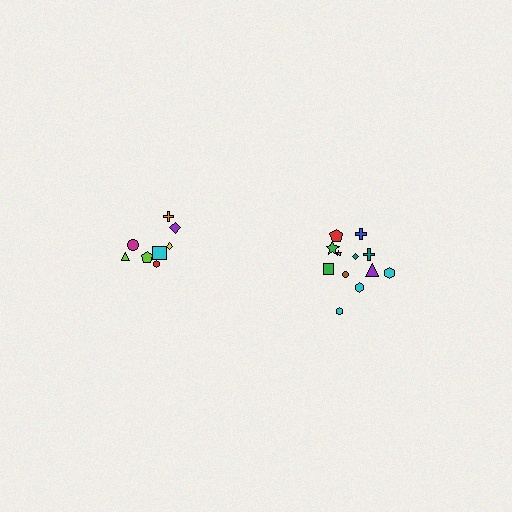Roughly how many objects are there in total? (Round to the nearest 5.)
Roughly 20 objects in total.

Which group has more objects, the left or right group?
The right group.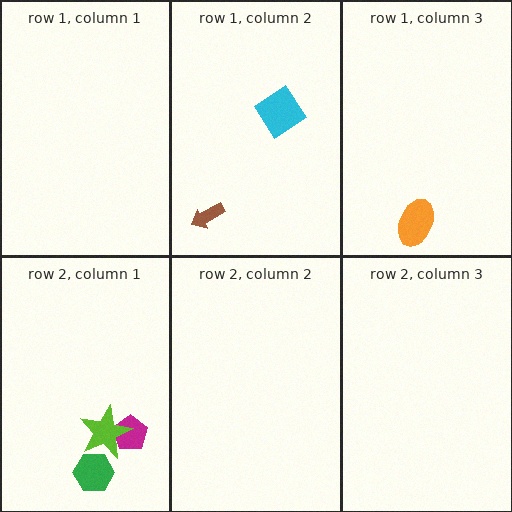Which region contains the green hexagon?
The row 2, column 1 region.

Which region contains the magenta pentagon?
The row 2, column 1 region.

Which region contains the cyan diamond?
The row 1, column 2 region.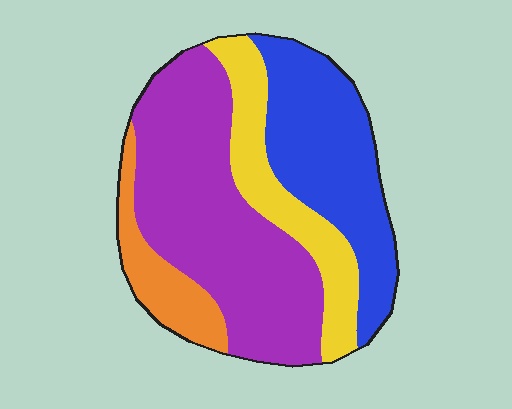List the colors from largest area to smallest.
From largest to smallest: purple, blue, yellow, orange.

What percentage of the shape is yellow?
Yellow takes up between a sixth and a third of the shape.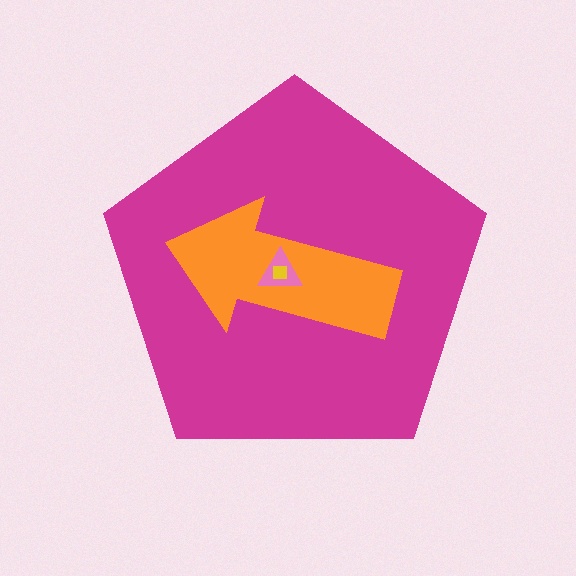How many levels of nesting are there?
4.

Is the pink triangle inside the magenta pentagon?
Yes.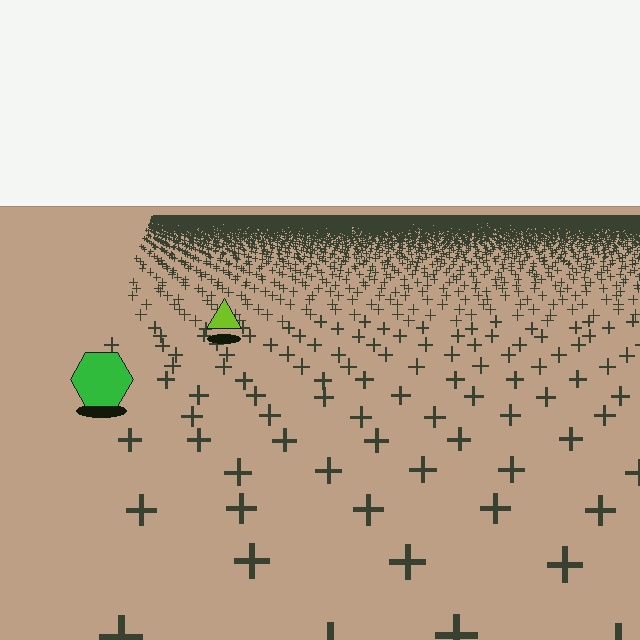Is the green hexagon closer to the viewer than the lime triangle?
Yes. The green hexagon is closer — you can tell from the texture gradient: the ground texture is coarser near it.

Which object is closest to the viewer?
The green hexagon is closest. The texture marks near it are larger and more spread out.